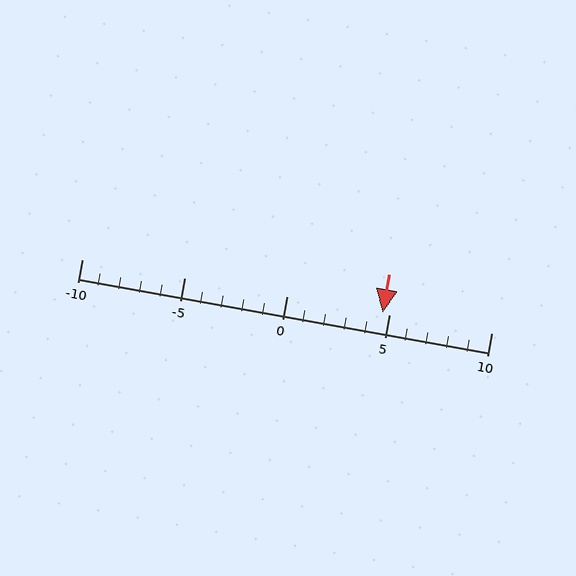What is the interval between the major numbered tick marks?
The major tick marks are spaced 5 units apart.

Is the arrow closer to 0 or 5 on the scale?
The arrow is closer to 5.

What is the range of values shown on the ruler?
The ruler shows values from -10 to 10.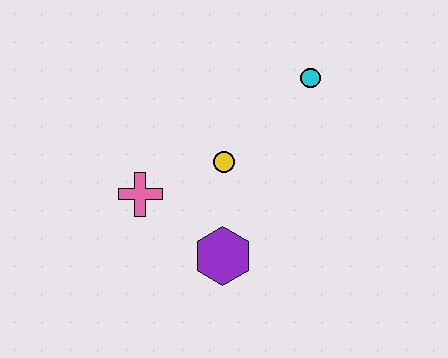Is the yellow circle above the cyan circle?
No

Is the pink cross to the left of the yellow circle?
Yes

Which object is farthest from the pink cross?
The cyan circle is farthest from the pink cross.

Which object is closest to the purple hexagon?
The yellow circle is closest to the purple hexagon.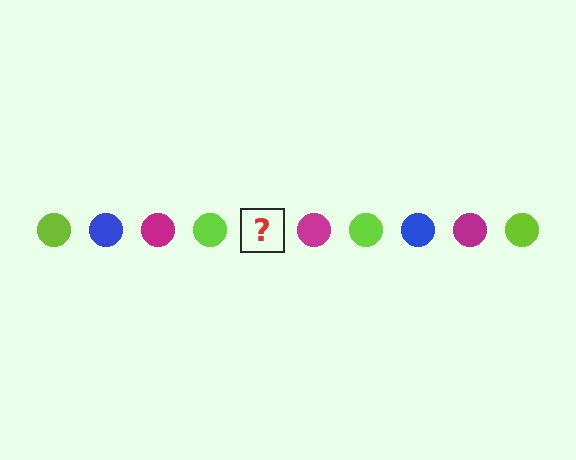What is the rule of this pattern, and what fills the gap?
The rule is that the pattern cycles through lime, blue, magenta circles. The gap should be filled with a blue circle.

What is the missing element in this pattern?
The missing element is a blue circle.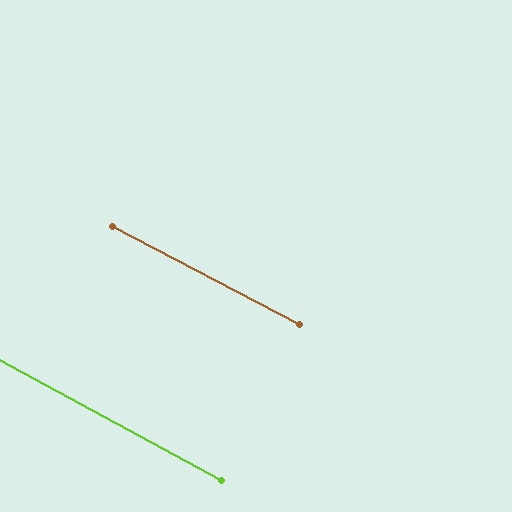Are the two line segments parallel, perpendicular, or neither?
Parallel — their directions differ by only 0.8°.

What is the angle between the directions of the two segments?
Approximately 1 degree.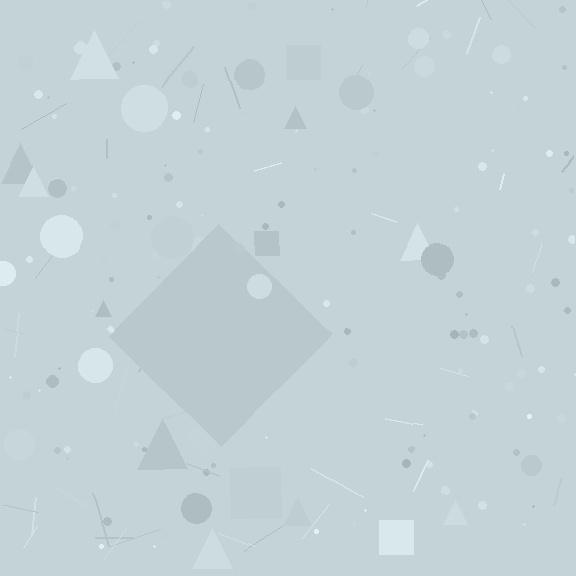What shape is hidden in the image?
A diamond is hidden in the image.